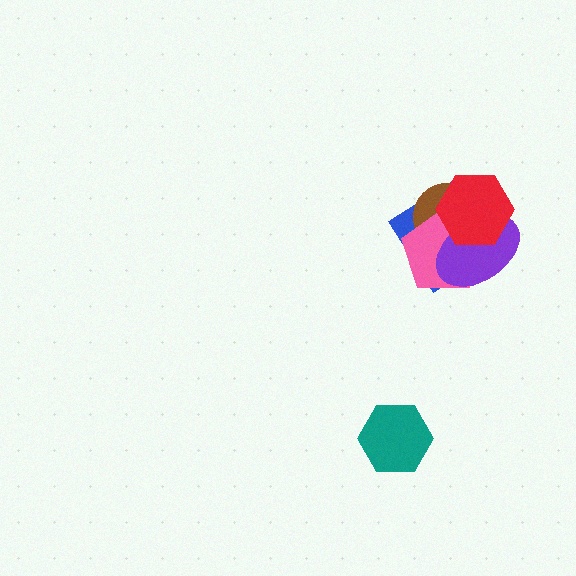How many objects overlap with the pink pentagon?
4 objects overlap with the pink pentagon.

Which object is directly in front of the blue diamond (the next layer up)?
The brown circle is directly in front of the blue diamond.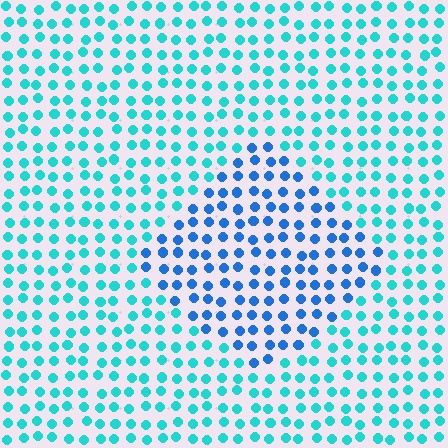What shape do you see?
I see a diamond.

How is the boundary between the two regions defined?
The boundary is defined purely by a slight shift in hue (about 36 degrees). Spacing, size, and orientation are identical on both sides.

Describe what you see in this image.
The image is filled with small cyan elements in a uniform arrangement. A diamond-shaped region is visible where the elements are tinted to a slightly different hue, forming a subtle color boundary.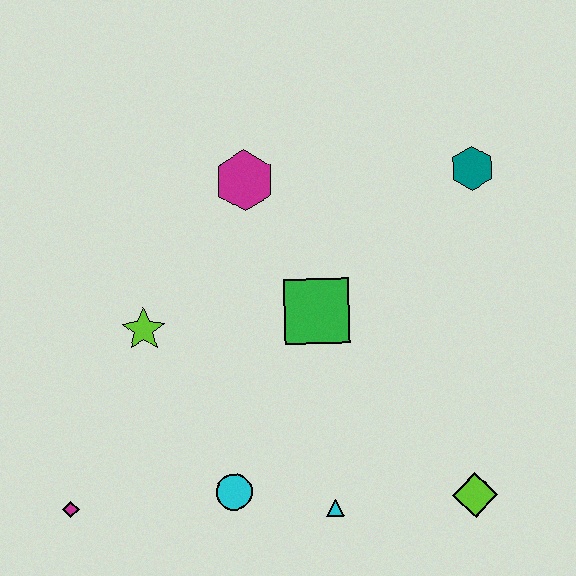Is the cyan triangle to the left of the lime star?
No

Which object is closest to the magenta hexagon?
The green square is closest to the magenta hexagon.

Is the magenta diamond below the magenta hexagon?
Yes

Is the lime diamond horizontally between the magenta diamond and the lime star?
No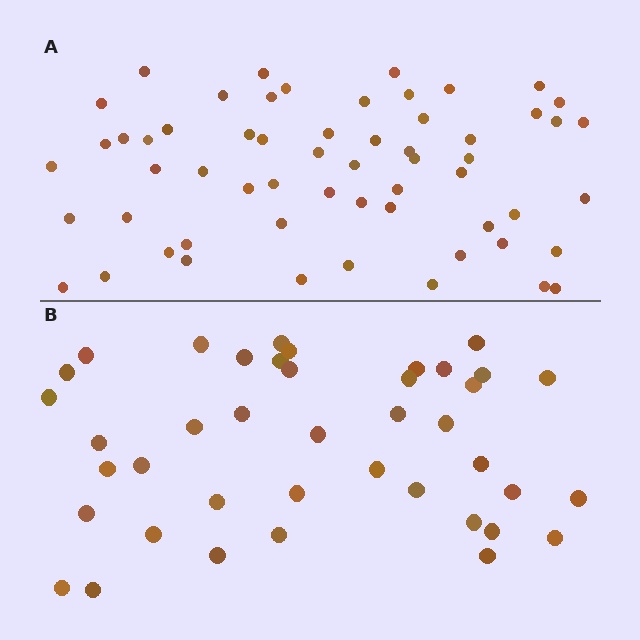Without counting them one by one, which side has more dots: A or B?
Region A (the top region) has more dots.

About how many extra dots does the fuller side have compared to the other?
Region A has approximately 20 more dots than region B.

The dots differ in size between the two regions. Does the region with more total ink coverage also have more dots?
No. Region B has more total ink coverage because its dots are larger, but region A actually contains more individual dots. Total area can be misleading — the number of items is what matters here.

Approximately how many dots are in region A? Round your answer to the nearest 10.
About 60 dots. (The exact count is 59, which rounds to 60.)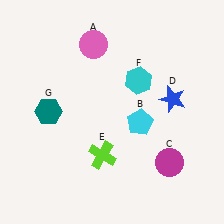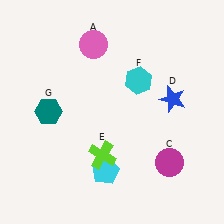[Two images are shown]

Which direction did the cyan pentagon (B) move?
The cyan pentagon (B) moved down.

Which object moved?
The cyan pentagon (B) moved down.